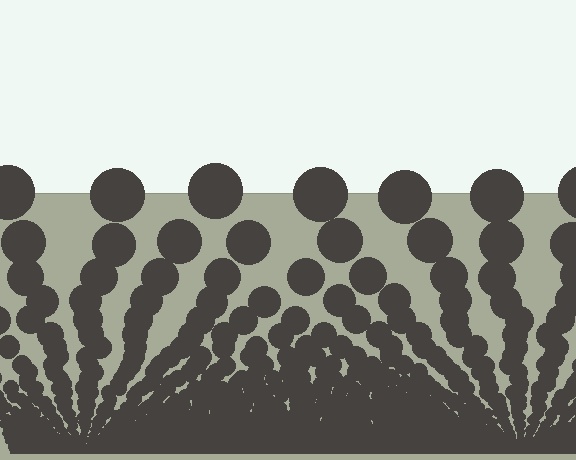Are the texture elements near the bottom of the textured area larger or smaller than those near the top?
Smaller. The gradient is inverted — elements near the bottom are smaller and denser.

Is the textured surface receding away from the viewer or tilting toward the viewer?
The surface appears to tilt toward the viewer. Texture elements get larger and sparser toward the top.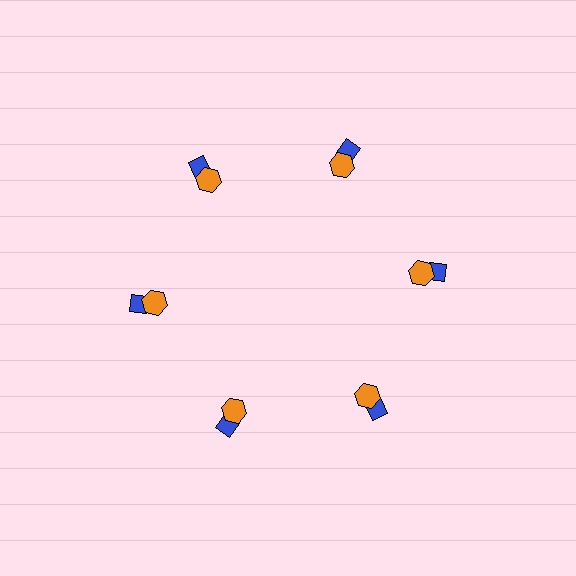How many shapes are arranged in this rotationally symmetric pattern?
There are 12 shapes, arranged in 6 groups of 2.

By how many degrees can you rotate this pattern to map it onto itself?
The pattern maps onto itself every 60 degrees of rotation.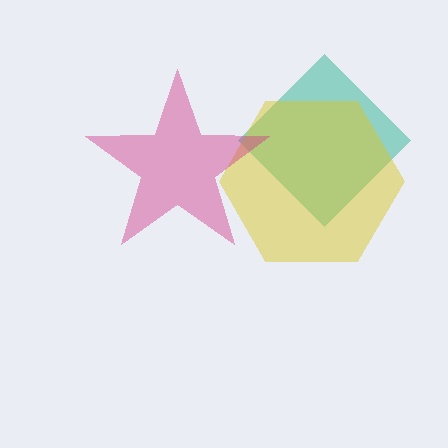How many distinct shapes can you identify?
There are 3 distinct shapes: a teal diamond, a yellow hexagon, a magenta star.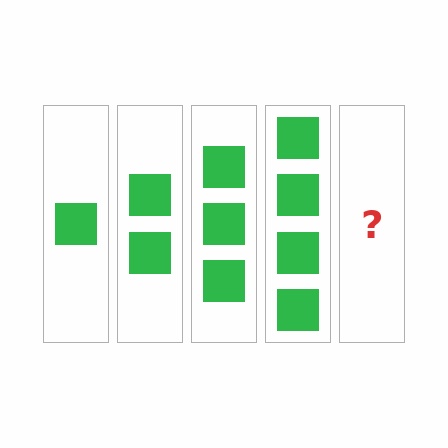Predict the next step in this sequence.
The next step is 5 squares.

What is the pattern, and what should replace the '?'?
The pattern is that each step adds one more square. The '?' should be 5 squares.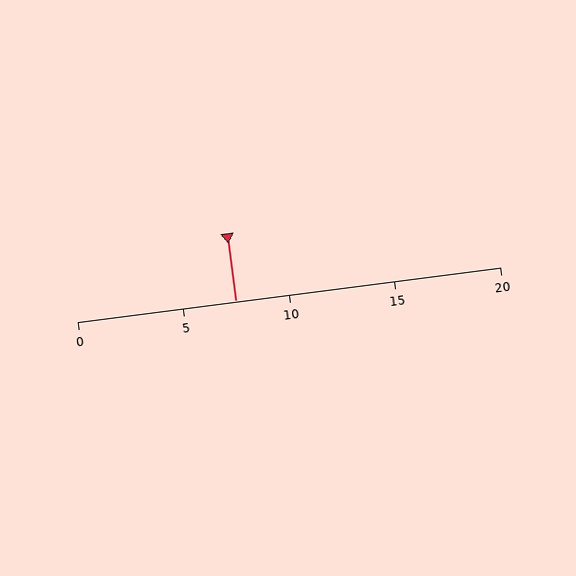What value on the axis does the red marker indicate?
The marker indicates approximately 7.5.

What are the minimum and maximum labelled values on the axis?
The axis runs from 0 to 20.